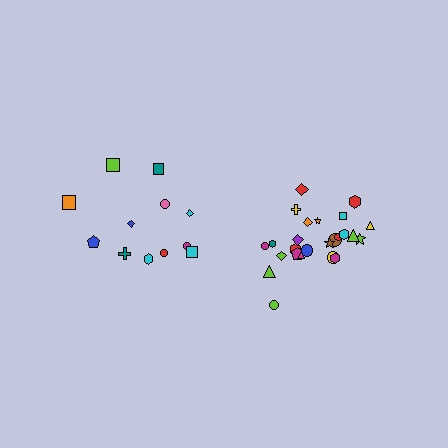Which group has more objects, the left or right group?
The right group.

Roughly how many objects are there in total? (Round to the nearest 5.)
Roughly 35 objects in total.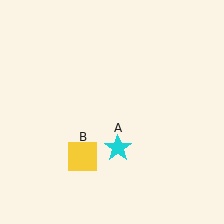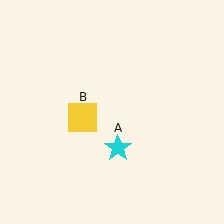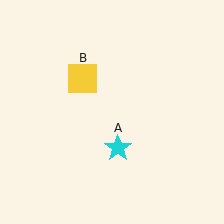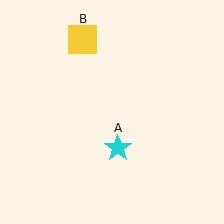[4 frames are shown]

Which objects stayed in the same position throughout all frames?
Cyan star (object A) remained stationary.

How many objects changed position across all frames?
1 object changed position: yellow square (object B).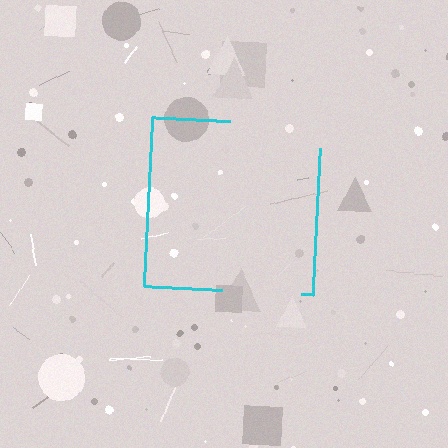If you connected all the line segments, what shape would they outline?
They would outline a square.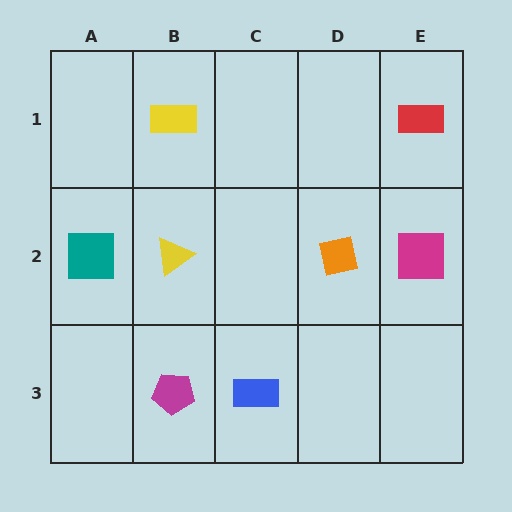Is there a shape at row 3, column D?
No, that cell is empty.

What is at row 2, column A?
A teal square.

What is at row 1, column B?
A yellow rectangle.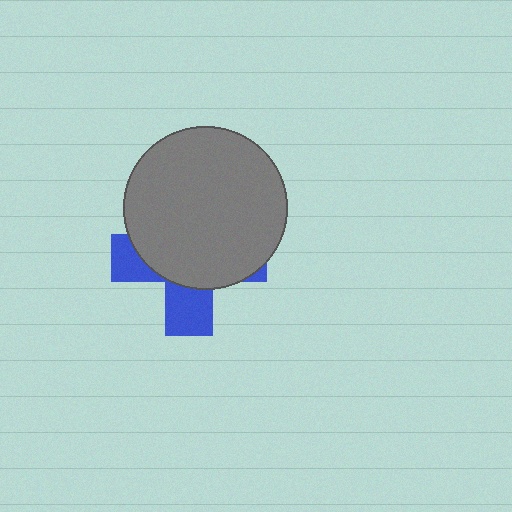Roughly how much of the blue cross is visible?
A small part of it is visible (roughly 32%).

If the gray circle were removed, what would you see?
You would see the complete blue cross.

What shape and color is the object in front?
The object in front is a gray circle.